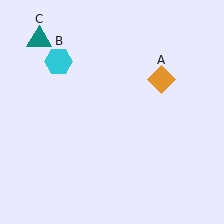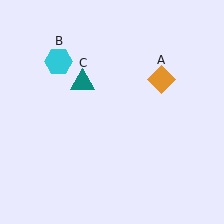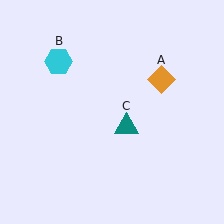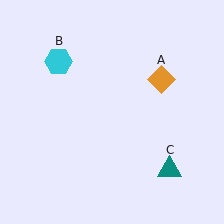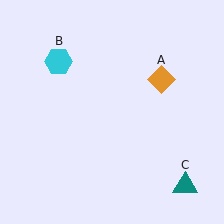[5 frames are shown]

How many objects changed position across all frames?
1 object changed position: teal triangle (object C).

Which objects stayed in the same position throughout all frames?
Orange diamond (object A) and cyan hexagon (object B) remained stationary.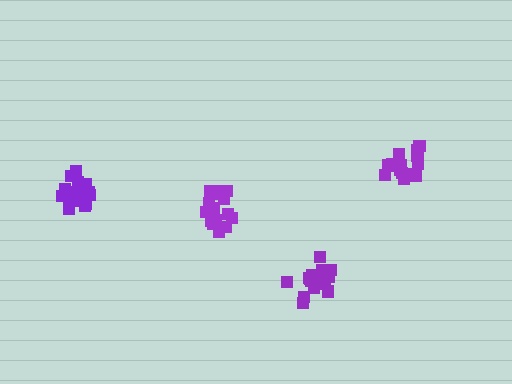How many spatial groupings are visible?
There are 4 spatial groupings.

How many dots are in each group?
Group 1: 19 dots, Group 2: 16 dots, Group 3: 16 dots, Group 4: 19 dots (70 total).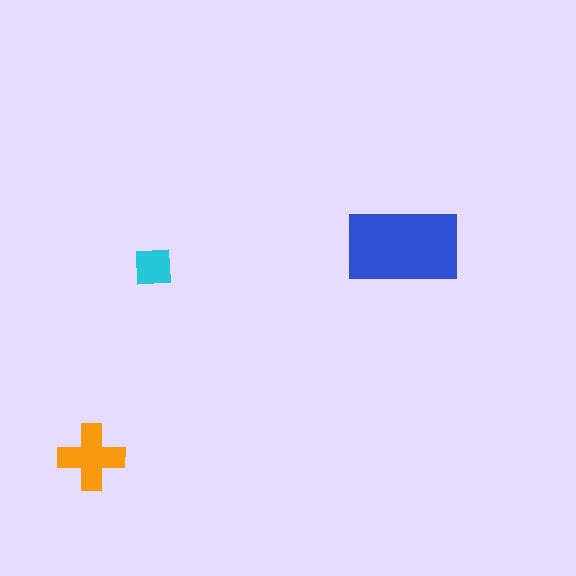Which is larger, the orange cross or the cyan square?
The orange cross.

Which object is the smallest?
The cyan square.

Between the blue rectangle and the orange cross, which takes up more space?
The blue rectangle.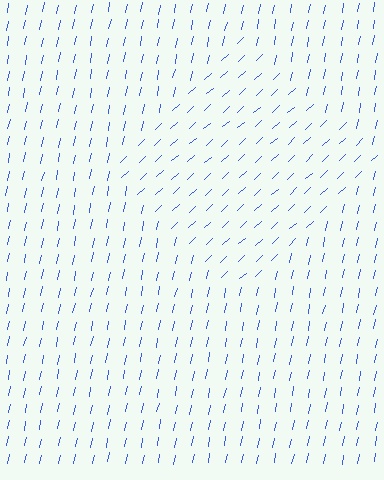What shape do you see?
I see a diamond.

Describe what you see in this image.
The image is filled with small blue line segments. A diamond region in the image has lines oriented differently from the surrounding lines, creating a visible texture boundary.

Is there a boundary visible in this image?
Yes, there is a texture boundary formed by a change in line orientation.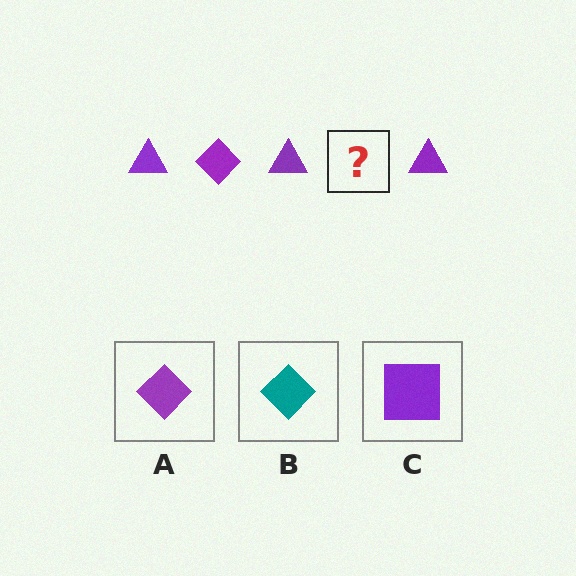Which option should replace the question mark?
Option A.